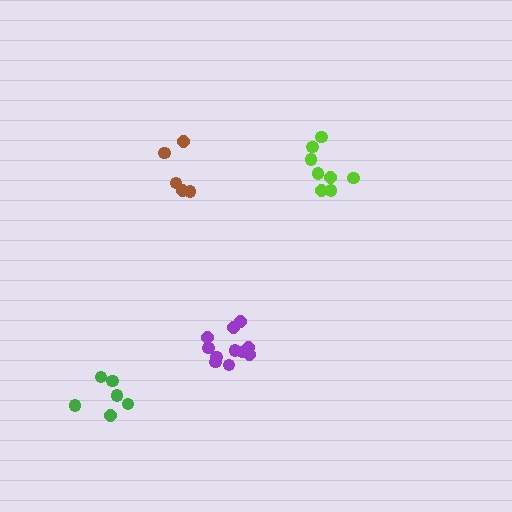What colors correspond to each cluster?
The clusters are colored: purple, brown, lime, green.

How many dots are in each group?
Group 1: 11 dots, Group 2: 5 dots, Group 3: 8 dots, Group 4: 6 dots (30 total).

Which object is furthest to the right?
The lime cluster is rightmost.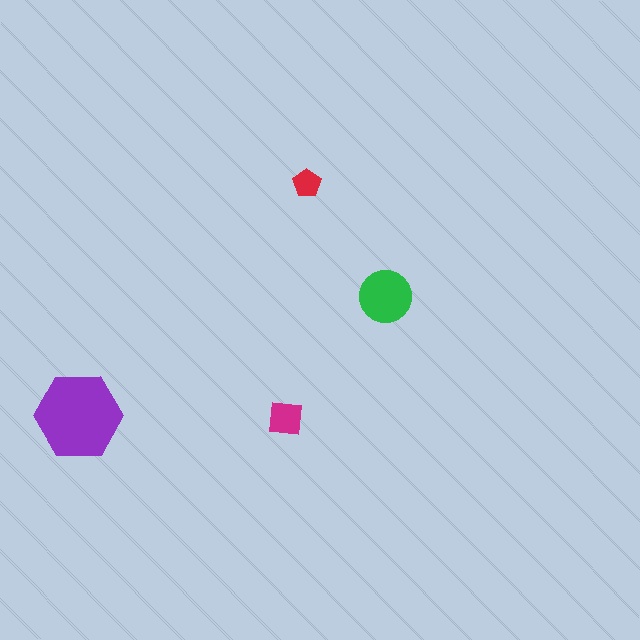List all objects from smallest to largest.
The red pentagon, the magenta square, the green circle, the purple hexagon.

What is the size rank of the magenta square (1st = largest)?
3rd.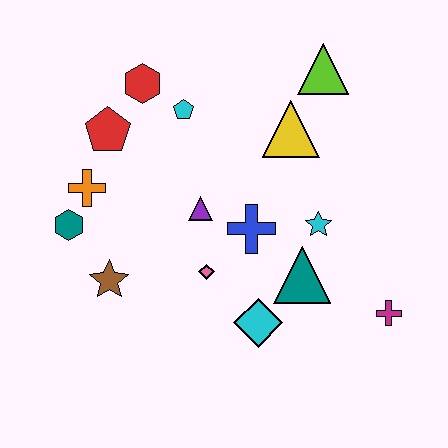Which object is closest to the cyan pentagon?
The red hexagon is closest to the cyan pentagon.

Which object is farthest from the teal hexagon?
The magenta cross is farthest from the teal hexagon.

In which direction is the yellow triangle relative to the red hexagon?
The yellow triangle is to the right of the red hexagon.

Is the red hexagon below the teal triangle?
No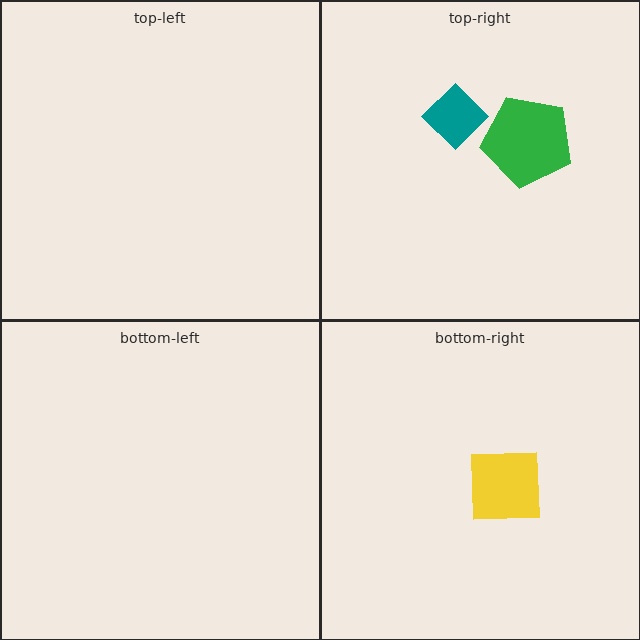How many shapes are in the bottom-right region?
1.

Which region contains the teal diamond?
The top-right region.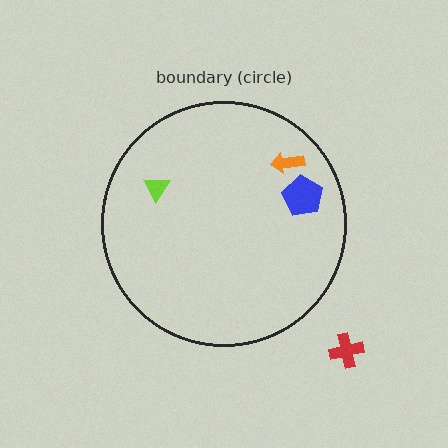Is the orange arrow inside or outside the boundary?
Inside.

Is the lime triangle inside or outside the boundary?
Inside.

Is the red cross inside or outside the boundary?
Outside.